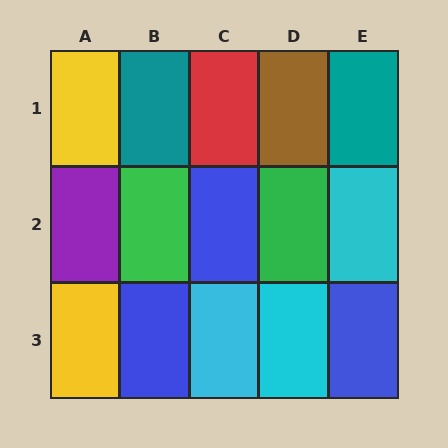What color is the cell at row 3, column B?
Blue.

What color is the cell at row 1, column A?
Yellow.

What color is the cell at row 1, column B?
Teal.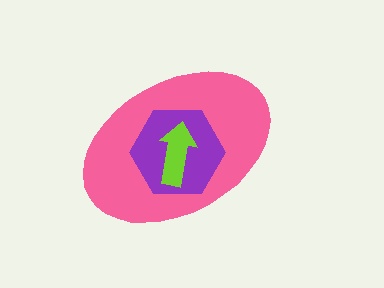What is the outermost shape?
The pink ellipse.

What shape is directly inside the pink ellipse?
The purple hexagon.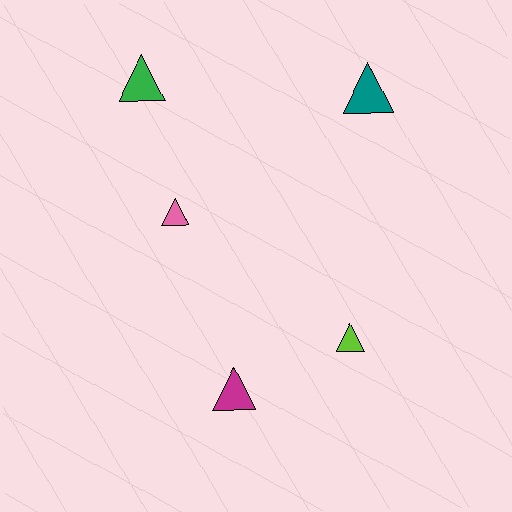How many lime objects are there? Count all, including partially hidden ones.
There is 1 lime object.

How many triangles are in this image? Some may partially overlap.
There are 5 triangles.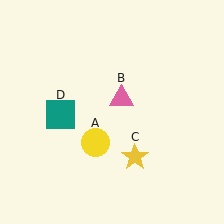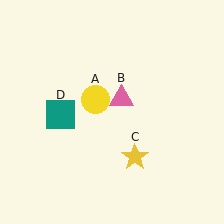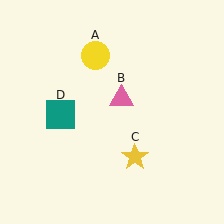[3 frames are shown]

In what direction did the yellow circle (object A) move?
The yellow circle (object A) moved up.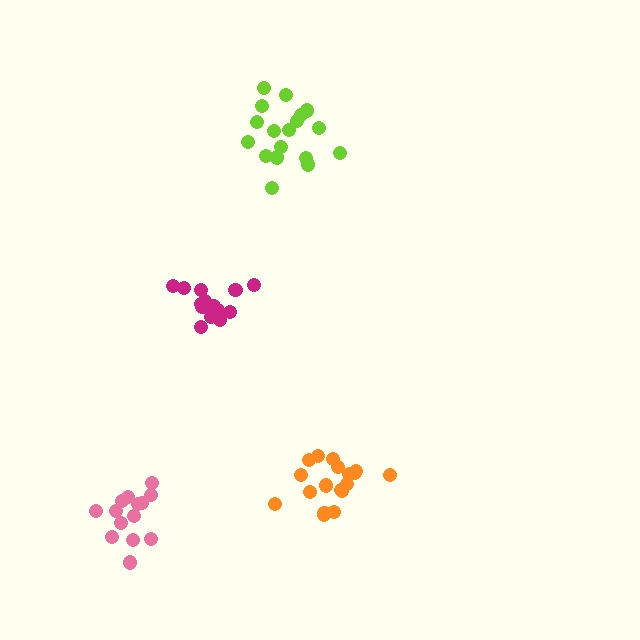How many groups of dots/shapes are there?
There are 4 groups.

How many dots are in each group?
Group 1: 15 dots, Group 2: 18 dots, Group 3: 18 dots, Group 4: 14 dots (65 total).